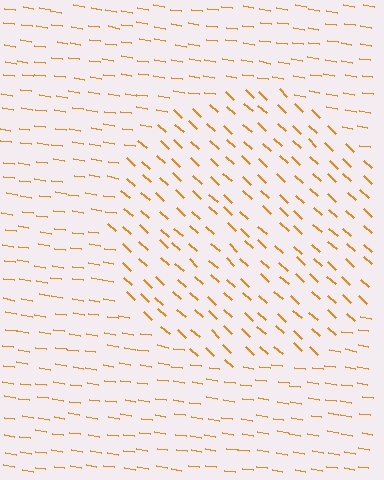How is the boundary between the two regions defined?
The boundary is defined purely by a change in line orientation (approximately 34 degrees difference). All lines are the same color and thickness.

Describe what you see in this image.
The image is filled with small orange line segments. A circle region in the image has lines oriented differently from the surrounding lines, creating a visible texture boundary.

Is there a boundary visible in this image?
Yes, there is a texture boundary formed by a change in line orientation.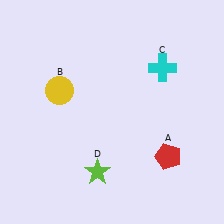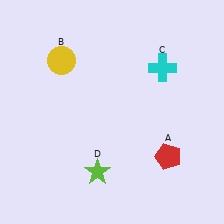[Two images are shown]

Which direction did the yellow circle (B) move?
The yellow circle (B) moved up.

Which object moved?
The yellow circle (B) moved up.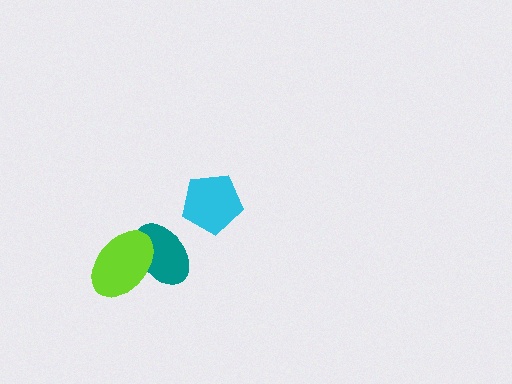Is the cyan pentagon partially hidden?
No, no other shape covers it.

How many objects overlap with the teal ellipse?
1 object overlaps with the teal ellipse.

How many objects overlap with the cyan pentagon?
0 objects overlap with the cyan pentagon.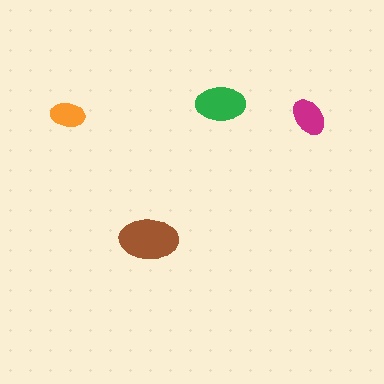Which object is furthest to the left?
The orange ellipse is leftmost.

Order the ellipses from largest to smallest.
the brown one, the green one, the magenta one, the orange one.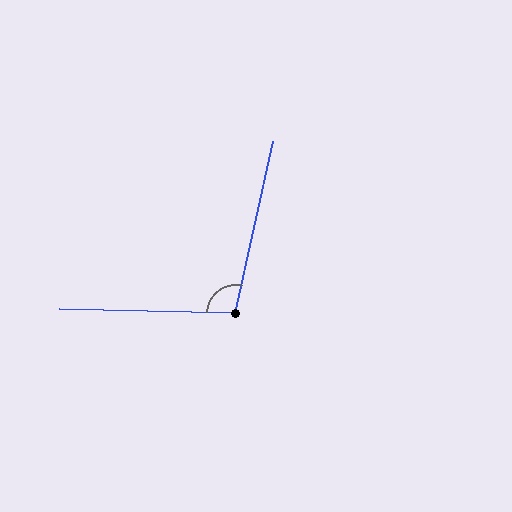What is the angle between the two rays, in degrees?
Approximately 101 degrees.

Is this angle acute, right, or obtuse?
It is obtuse.